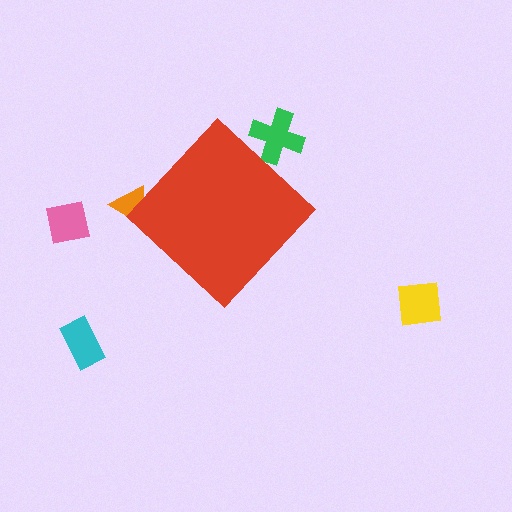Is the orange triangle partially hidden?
Yes, the orange triangle is partially hidden behind the red diamond.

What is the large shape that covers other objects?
A red diamond.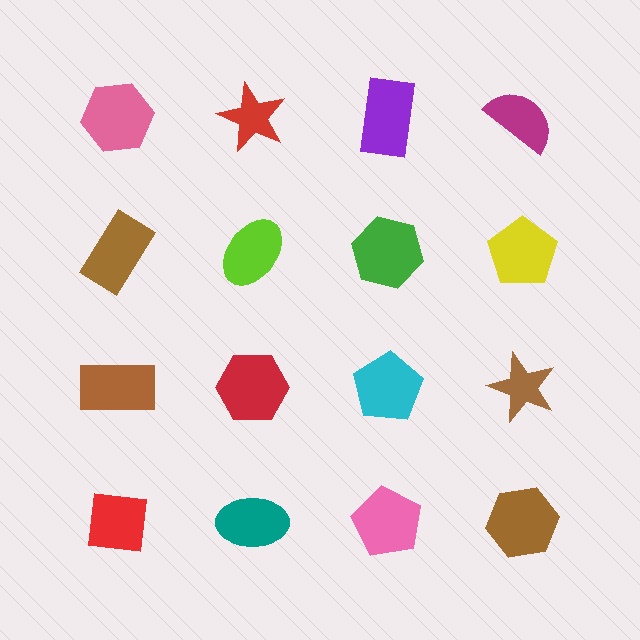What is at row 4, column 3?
A pink pentagon.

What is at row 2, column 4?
A yellow pentagon.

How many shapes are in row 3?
4 shapes.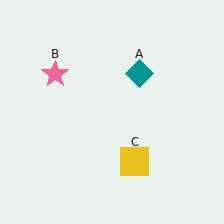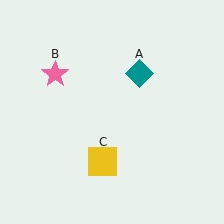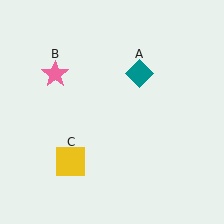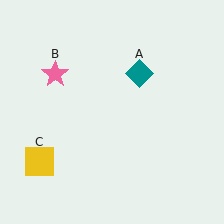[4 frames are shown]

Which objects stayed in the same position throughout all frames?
Teal diamond (object A) and pink star (object B) remained stationary.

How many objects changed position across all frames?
1 object changed position: yellow square (object C).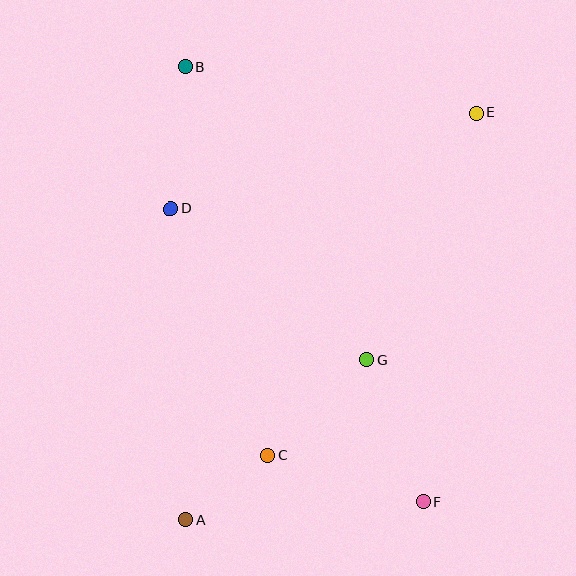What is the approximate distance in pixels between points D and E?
The distance between D and E is approximately 320 pixels.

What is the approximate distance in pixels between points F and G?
The distance between F and G is approximately 153 pixels.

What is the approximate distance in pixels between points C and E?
The distance between C and E is approximately 401 pixels.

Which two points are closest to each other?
Points A and C are closest to each other.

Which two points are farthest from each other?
Points A and E are farthest from each other.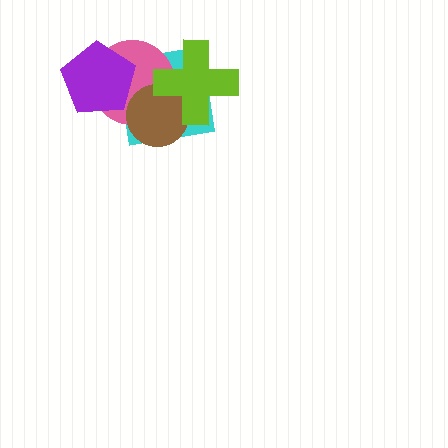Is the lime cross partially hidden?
No, no other shape covers it.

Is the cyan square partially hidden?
Yes, it is partially covered by another shape.